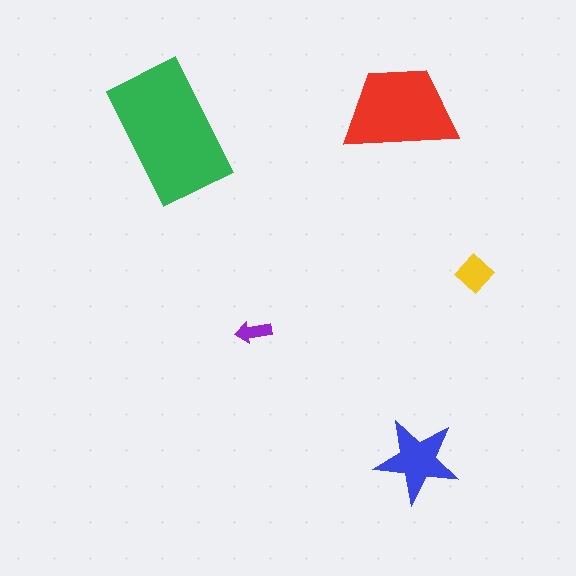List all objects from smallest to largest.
The purple arrow, the yellow diamond, the blue star, the red trapezoid, the green rectangle.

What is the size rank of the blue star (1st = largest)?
3rd.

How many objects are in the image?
There are 5 objects in the image.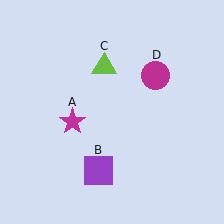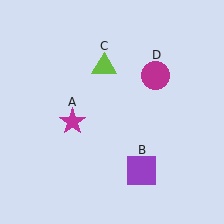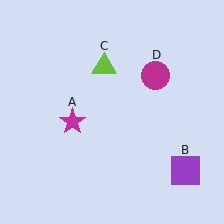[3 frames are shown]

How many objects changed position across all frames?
1 object changed position: purple square (object B).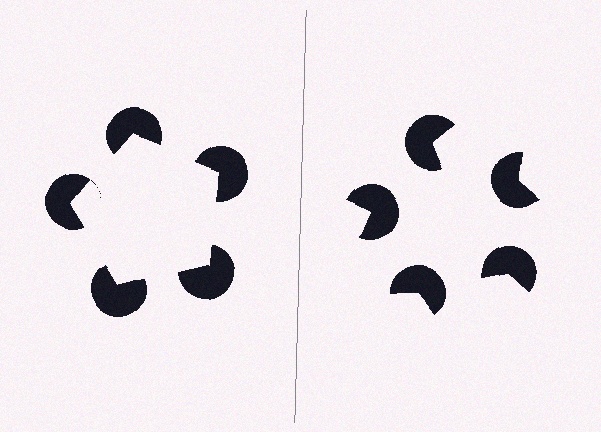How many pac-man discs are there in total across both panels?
10 — 5 on each side.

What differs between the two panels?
The pac-man discs are positioned identically on both sides; only the wedge orientations differ. On the left they align to a pentagon; on the right they are misaligned.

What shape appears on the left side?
An illusory pentagon.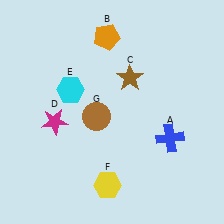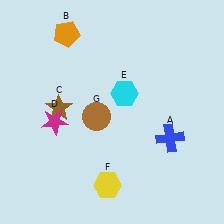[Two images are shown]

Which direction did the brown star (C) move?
The brown star (C) moved left.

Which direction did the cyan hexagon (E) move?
The cyan hexagon (E) moved right.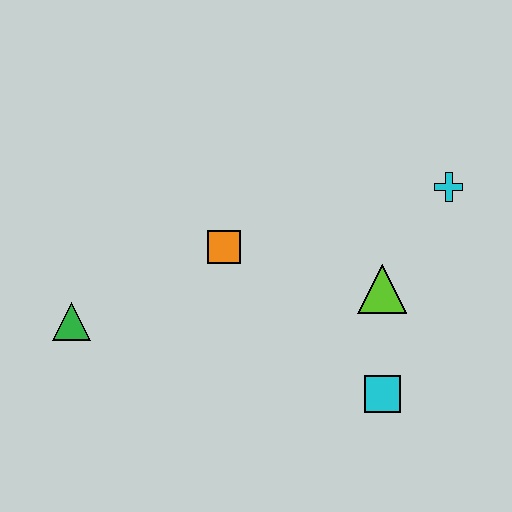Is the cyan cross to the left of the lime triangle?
No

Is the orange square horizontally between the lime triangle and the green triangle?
Yes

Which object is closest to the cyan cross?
The lime triangle is closest to the cyan cross.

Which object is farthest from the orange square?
The cyan cross is farthest from the orange square.